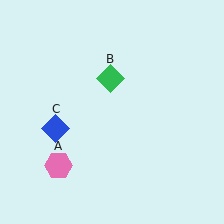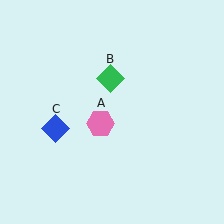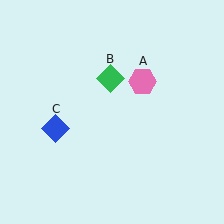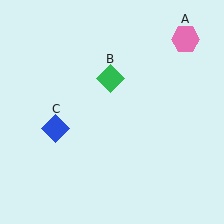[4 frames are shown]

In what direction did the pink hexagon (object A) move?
The pink hexagon (object A) moved up and to the right.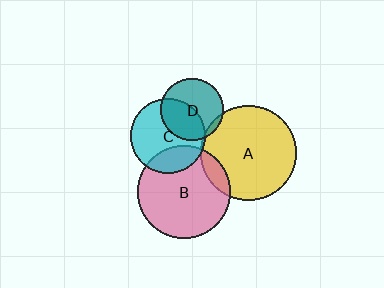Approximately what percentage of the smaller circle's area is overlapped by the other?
Approximately 5%.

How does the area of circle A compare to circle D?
Approximately 2.3 times.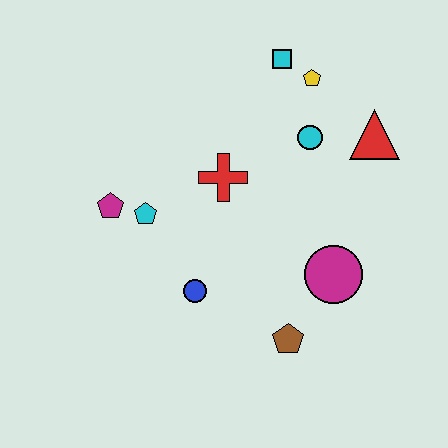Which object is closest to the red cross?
The cyan pentagon is closest to the red cross.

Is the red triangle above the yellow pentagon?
No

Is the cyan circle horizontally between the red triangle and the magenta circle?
No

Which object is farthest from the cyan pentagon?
The red triangle is farthest from the cyan pentagon.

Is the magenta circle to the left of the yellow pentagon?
No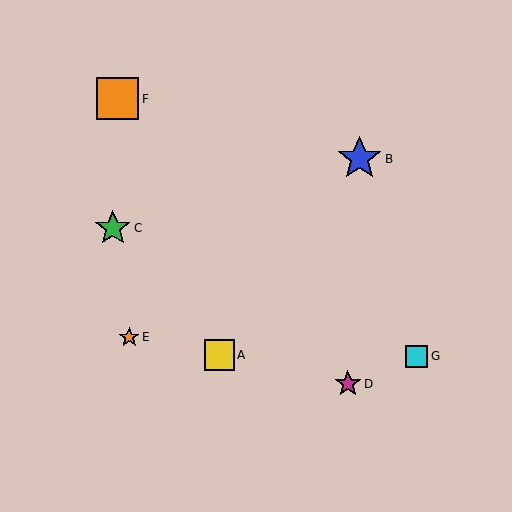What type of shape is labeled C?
Shape C is a green star.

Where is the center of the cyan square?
The center of the cyan square is at (417, 356).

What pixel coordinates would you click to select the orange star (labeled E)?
Click at (129, 337) to select the orange star E.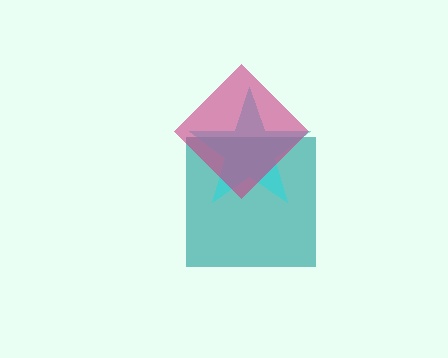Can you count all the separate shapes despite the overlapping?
Yes, there are 3 separate shapes.